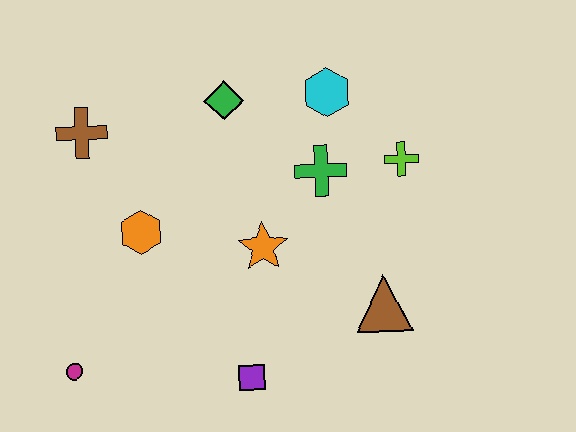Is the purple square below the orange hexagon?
Yes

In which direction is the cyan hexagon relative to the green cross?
The cyan hexagon is above the green cross.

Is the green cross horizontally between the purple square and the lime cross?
Yes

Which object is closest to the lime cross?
The green cross is closest to the lime cross.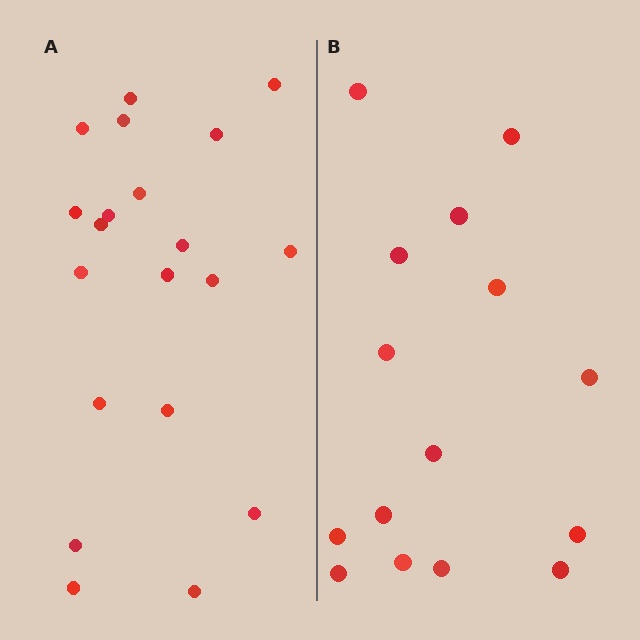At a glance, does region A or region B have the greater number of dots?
Region A (the left region) has more dots.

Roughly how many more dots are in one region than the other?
Region A has about 5 more dots than region B.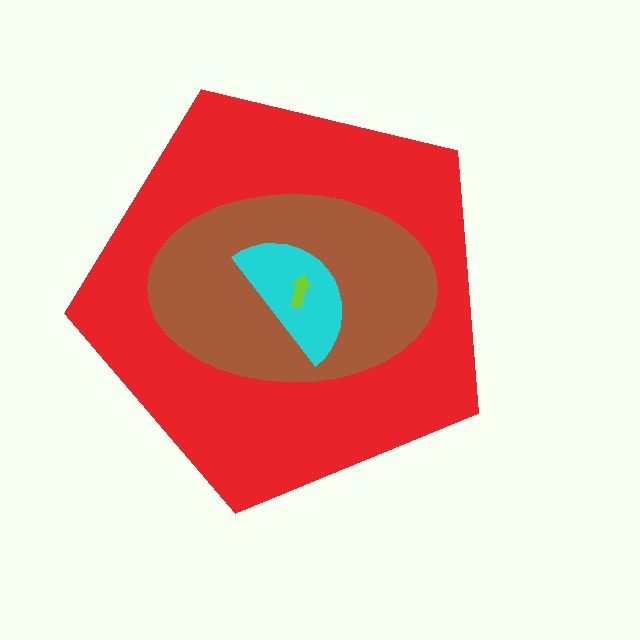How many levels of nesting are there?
4.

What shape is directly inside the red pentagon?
The brown ellipse.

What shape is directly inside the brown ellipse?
The cyan semicircle.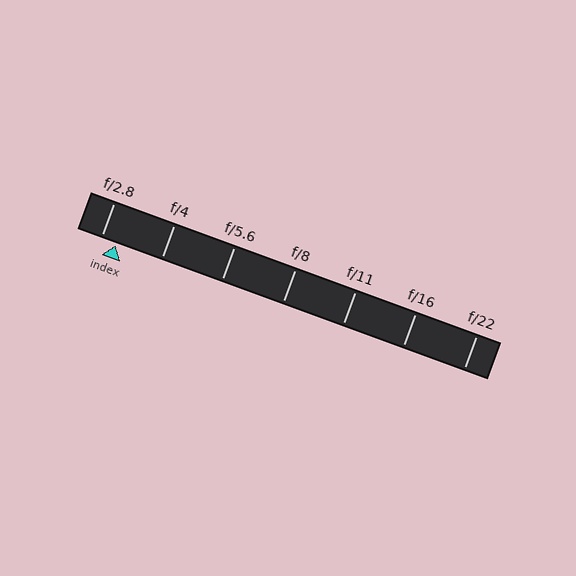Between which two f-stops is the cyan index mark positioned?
The index mark is between f/2.8 and f/4.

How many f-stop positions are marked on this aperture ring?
There are 7 f-stop positions marked.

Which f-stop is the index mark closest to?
The index mark is closest to f/2.8.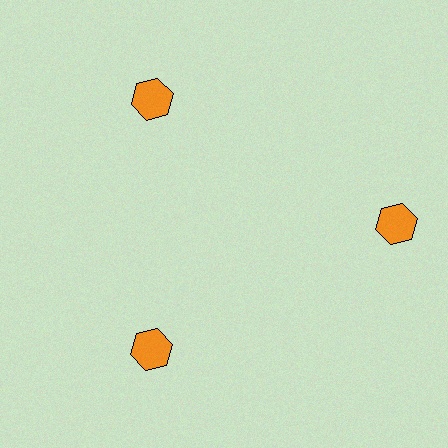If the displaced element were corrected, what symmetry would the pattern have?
It would have 3-fold rotational symmetry — the pattern would map onto itself every 120 degrees.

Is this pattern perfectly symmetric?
No. The 3 orange hexagons are arranged in a ring, but one element near the 3 o'clock position is pushed outward from the center, breaking the 3-fold rotational symmetry.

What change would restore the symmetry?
The symmetry would be restored by moving it inward, back onto the ring so that all 3 hexagons sit at equal angles and equal distance from the center.